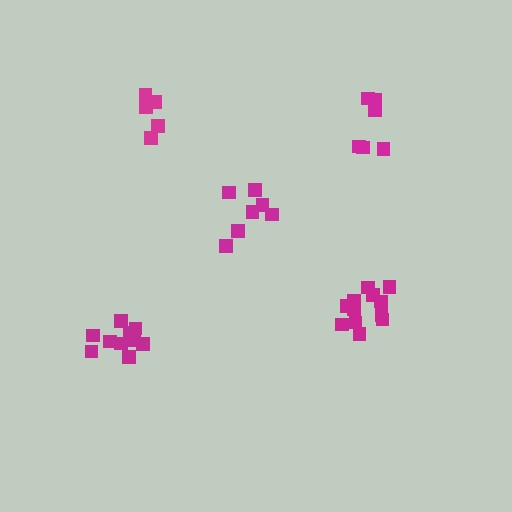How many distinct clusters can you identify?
There are 5 distinct clusters.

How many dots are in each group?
Group 1: 12 dots, Group 2: 6 dots, Group 3: 6 dots, Group 4: 10 dots, Group 5: 7 dots (41 total).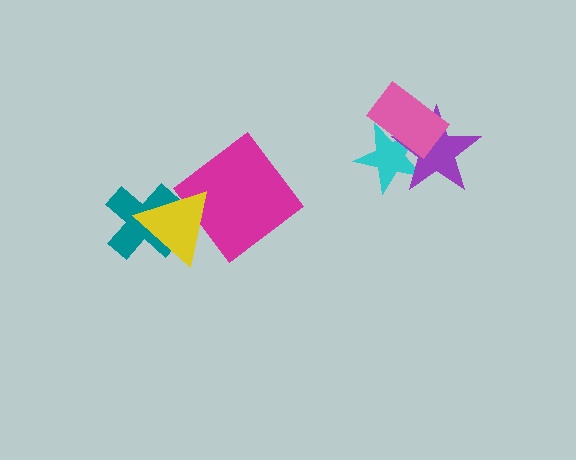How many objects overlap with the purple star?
2 objects overlap with the purple star.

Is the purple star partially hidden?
Yes, it is partially covered by another shape.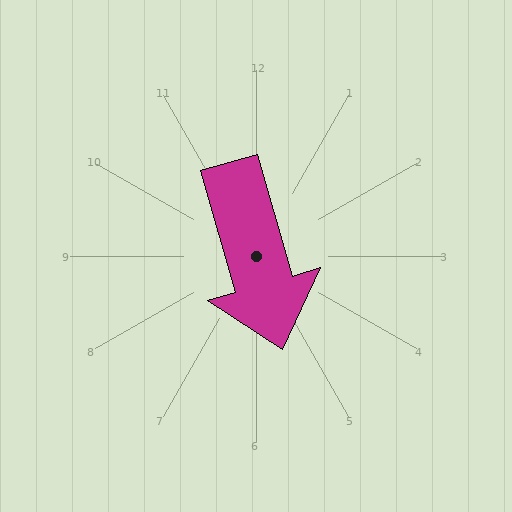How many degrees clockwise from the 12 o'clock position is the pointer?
Approximately 164 degrees.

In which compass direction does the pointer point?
South.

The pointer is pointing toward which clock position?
Roughly 5 o'clock.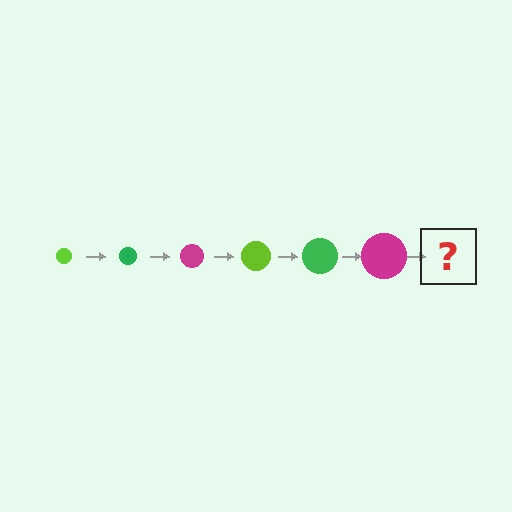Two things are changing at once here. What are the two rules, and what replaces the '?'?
The two rules are that the circle grows larger each step and the color cycles through lime, green, and magenta. The '?' should be a lime circle, larger than the previous one.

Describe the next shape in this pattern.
It should be a lime circle, larger than the previous one.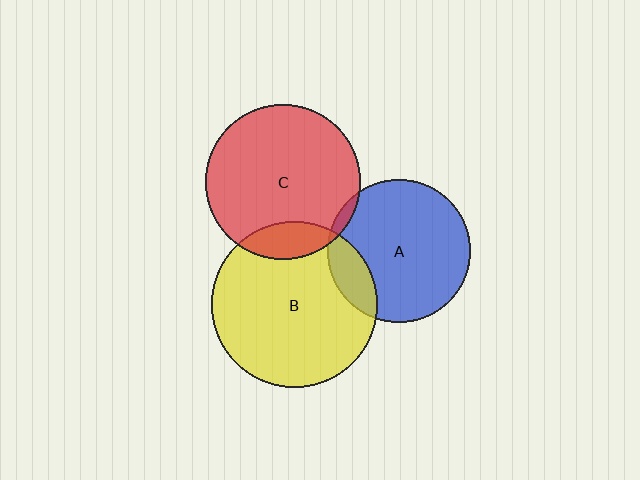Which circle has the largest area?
Circle B (yellow).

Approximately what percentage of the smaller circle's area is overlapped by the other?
Approximately 15%.